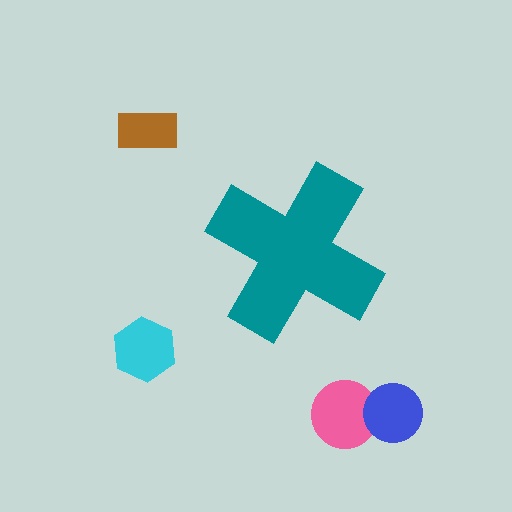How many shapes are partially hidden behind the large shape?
0 shapes are partially hidden.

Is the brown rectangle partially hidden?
No, the brown rectangle is fully visible.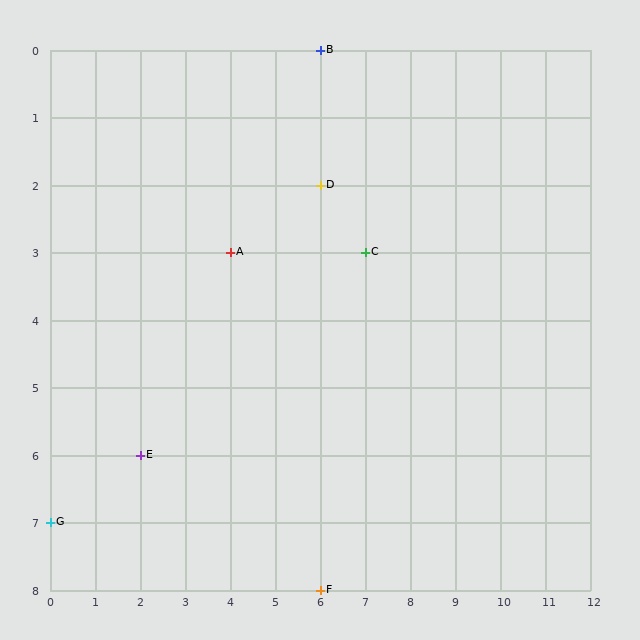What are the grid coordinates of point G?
Point G is at grid coordinates (0, 7).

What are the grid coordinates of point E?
Point E is at grid coordinates (2, 6).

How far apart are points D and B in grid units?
Points D and B are 2 rows apart.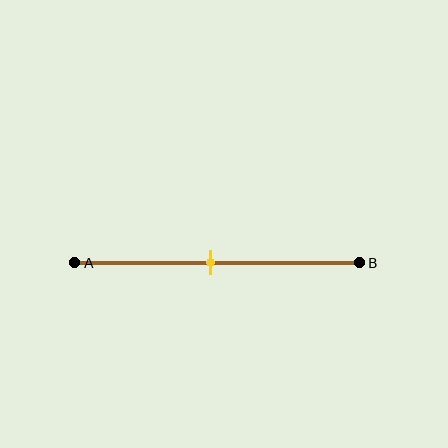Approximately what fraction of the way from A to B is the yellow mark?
The yellow mark is approximately 50% of the way from A to B.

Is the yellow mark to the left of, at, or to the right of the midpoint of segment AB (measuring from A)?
The yellow mark is approximately at the midpoint of segment AB.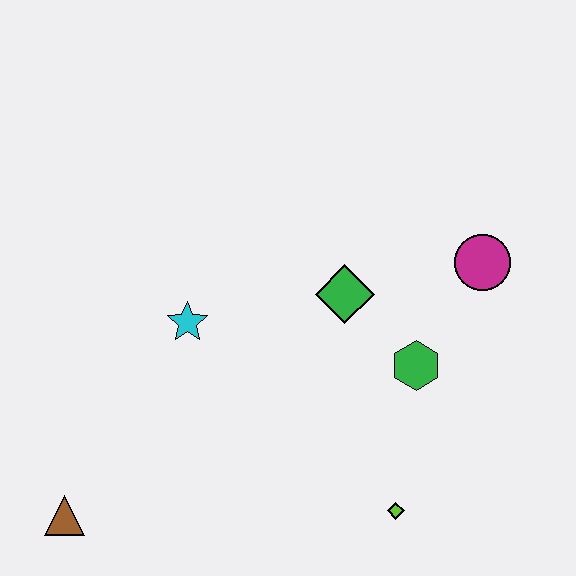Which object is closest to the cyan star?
The green diamond is closest to the cyan star.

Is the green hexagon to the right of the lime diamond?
Yes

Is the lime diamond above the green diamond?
No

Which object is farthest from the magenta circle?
The brown triangle is farthest from the magenta circle.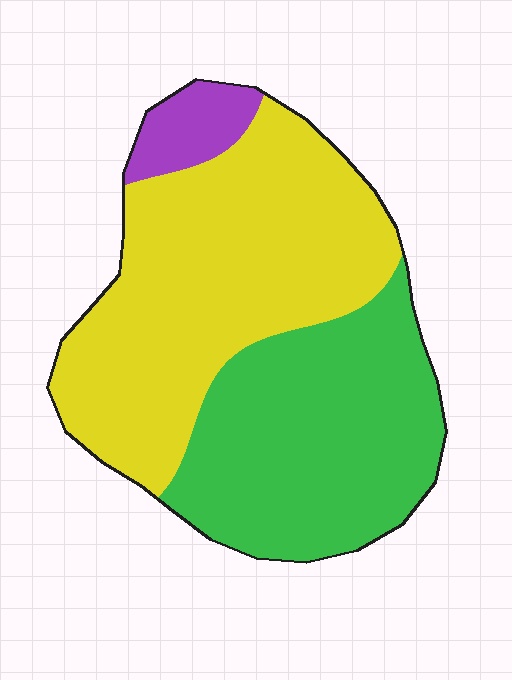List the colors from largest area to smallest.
From largest to smallest: yellow, green, purple.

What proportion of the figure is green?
Green takes up about two fifths (2/5) of the figure.